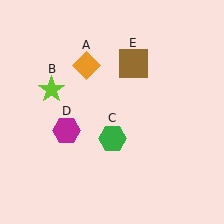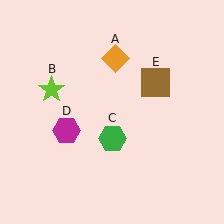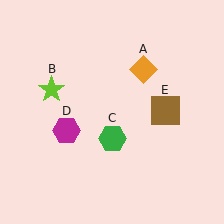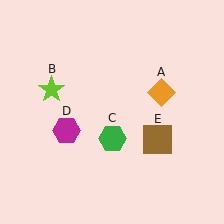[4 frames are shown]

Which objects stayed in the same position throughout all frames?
Lime star (object B) and green hexagon (object C) and magenta hexagon (object D) remained stationary.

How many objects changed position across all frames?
2 objects changed position: orange diamond (object A), brown square (object E).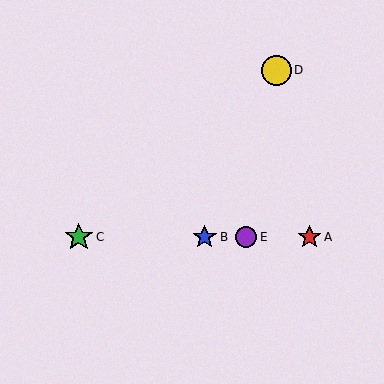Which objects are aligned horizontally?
Objects A, B, C, E are aligned horizontally.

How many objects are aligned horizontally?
4 objects (A, B, C, E) are aligned horizontally.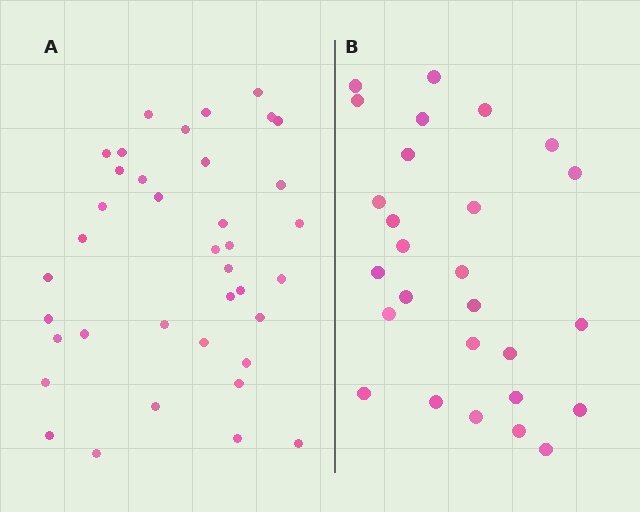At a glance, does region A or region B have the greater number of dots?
Region A (the left region) has more dots.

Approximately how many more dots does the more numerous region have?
Region A has roughly 12 or so more dots than region B.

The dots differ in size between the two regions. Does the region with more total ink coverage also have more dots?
No. Region B has more total ink coverage because its dots are larger, but region A actually contains more individual dots. Total area can be misleading — the number of items is what matters here.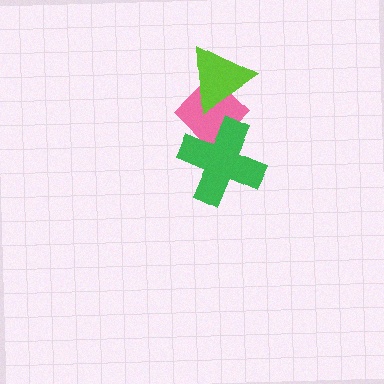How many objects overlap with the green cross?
1 object overlaps with the green cross.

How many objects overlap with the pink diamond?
2 objects overlap with the pink diamond.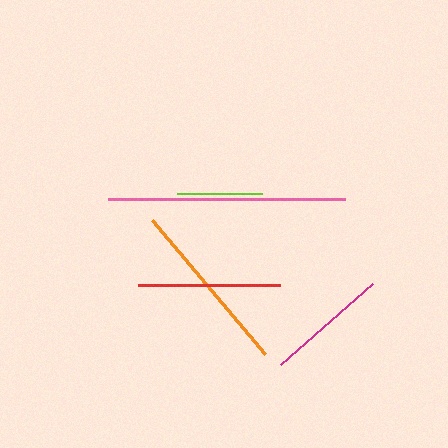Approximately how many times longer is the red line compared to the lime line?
The red line is approximately 1.7 times the length of the lime line.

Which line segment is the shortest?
The lime line is the shortest at approximately 86 pixels.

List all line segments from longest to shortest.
From longest to shortest: pink, orange, red, magenta, lime.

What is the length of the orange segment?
The orange segment is approximately 176 pixels long.